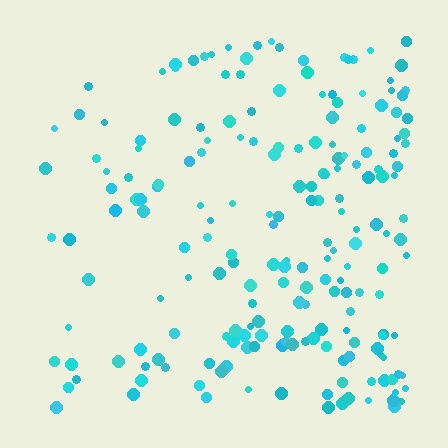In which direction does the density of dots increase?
From left to right, with the right side densest.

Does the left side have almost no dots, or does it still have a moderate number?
Still a moderate number, just noticeably fewer than the right.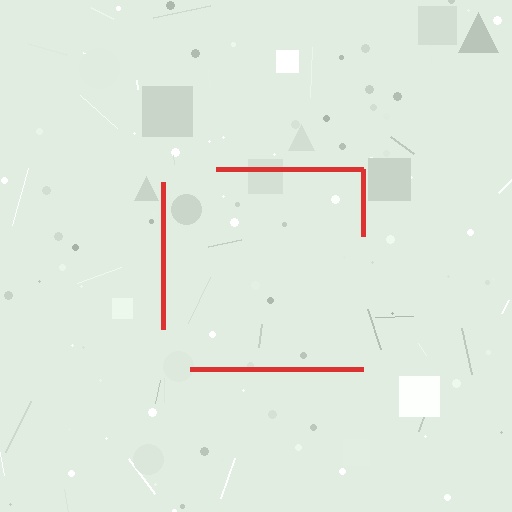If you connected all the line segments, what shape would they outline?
They would outline a square.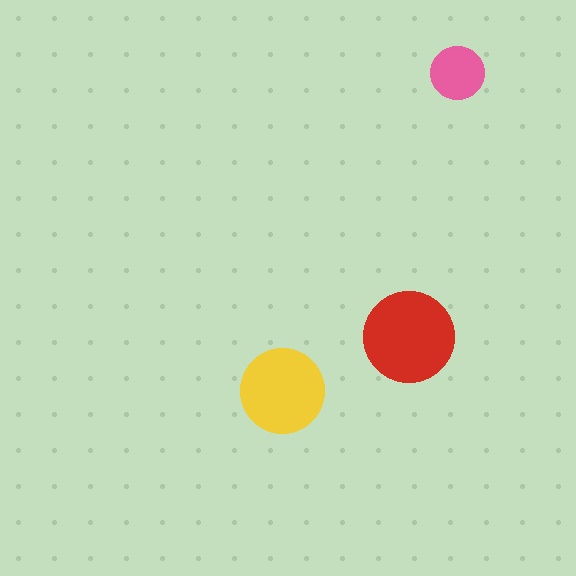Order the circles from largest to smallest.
the red one, the yellow one, the pink one.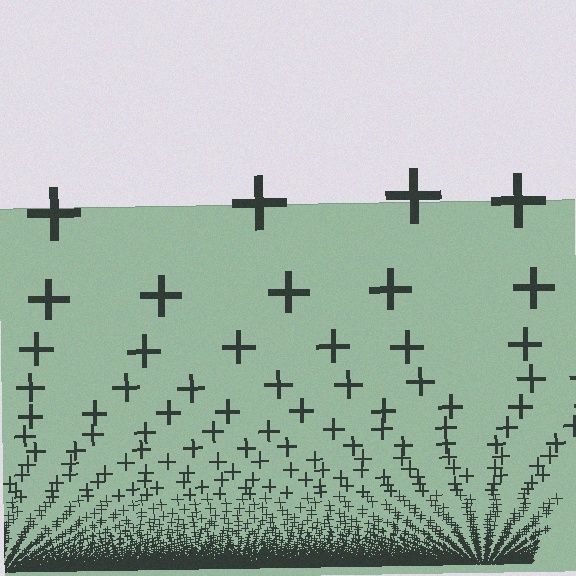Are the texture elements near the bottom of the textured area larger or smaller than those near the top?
Smaller. The gradient is inverted — elements near the bottom are smaller and denser.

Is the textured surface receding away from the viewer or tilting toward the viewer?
The surface appears to tilt toward the viewer. Texture elements get larger and sparser toward the top.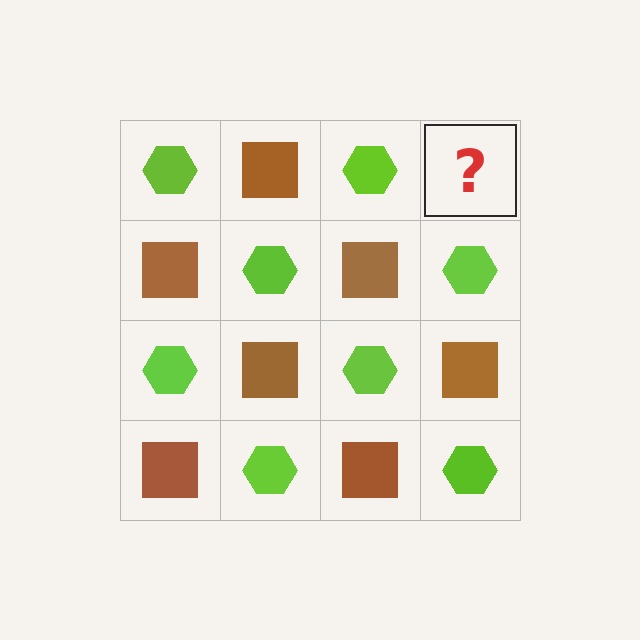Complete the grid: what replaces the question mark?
The question mark should be replaced with a brown square.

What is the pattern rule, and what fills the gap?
The rule is that it alternates lime hexagon and brown square in a checkerboard pattern. The gap should be filled with a brown square.